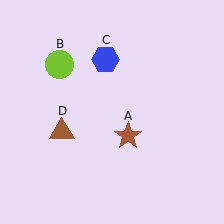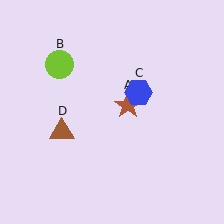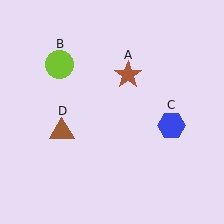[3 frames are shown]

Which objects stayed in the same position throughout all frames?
Lime circle (object B) and brown triangle (object D) remained stationary.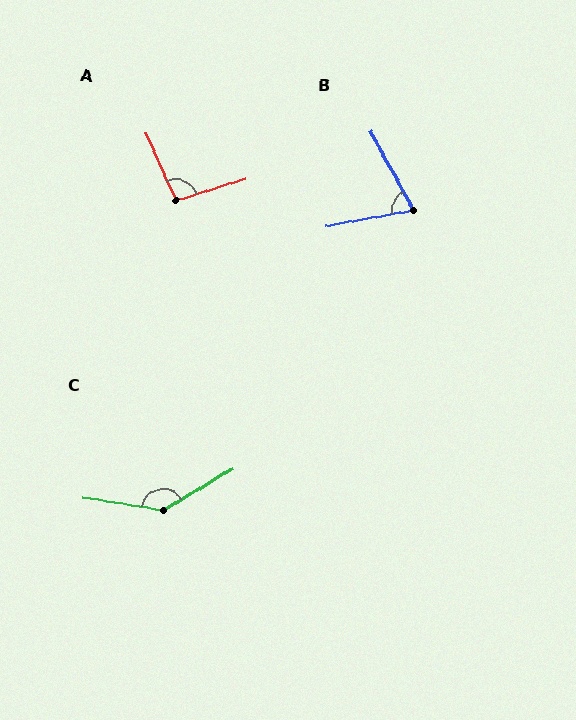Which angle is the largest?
C, at approximately 140 degrees.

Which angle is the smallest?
B, at approximately 72 degrees.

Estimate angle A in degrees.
Approximately 96 degrees.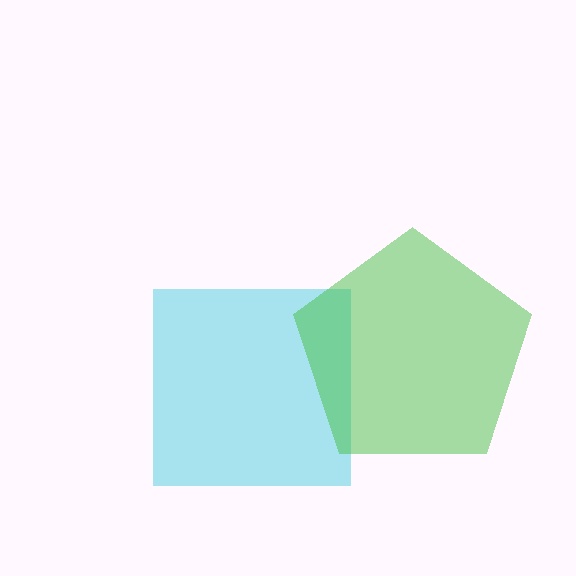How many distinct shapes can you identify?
There are 2 distinct shapes: a cyan square, a green pentagon.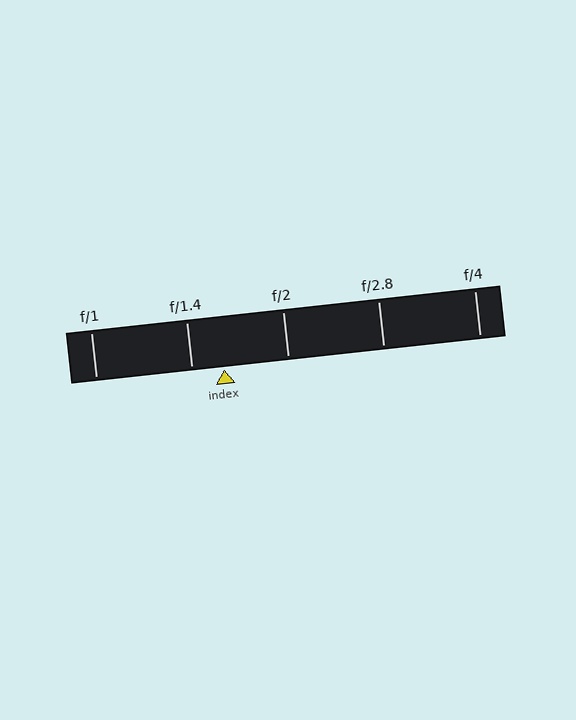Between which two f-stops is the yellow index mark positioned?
The index mark is between f/1.4 and f/2.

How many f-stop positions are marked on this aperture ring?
There are 5 f-stop positions marked.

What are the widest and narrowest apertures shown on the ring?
The widest aperture shown is f/1 and the narrowest is f/4.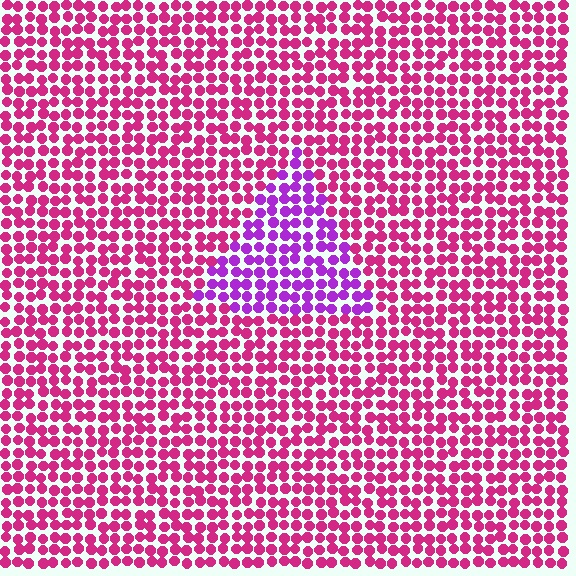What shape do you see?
I see a triangle.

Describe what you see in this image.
The image is filled with small magenta elements in a uniform arrangement. A triangle-shaped region is visible where the elements are tinted to a slightly different hue, forming a subtle color boundary.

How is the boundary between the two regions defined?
The boundary is defined purely by a slight shift in hue (about 41 degrees). Spacing, size, and orientation are identical on both sides.